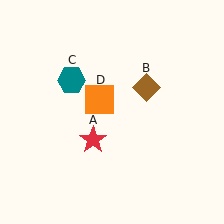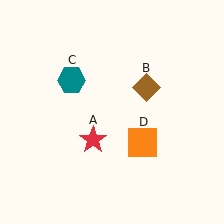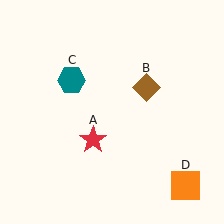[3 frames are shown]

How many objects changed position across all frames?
1 object changed position: orange square (object D).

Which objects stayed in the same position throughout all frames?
Red star (object A) and brown diamond (object B) and teal hexagon (object C) remained stationary.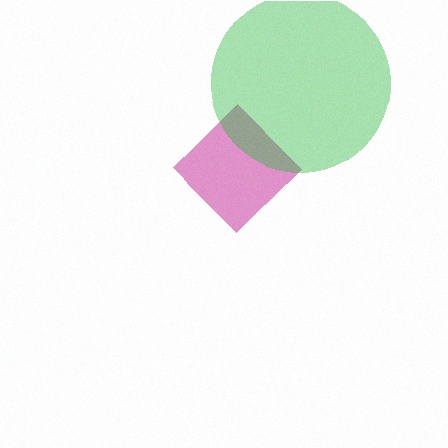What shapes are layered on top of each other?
The layered shapes are: a magenta diamond, a green circle.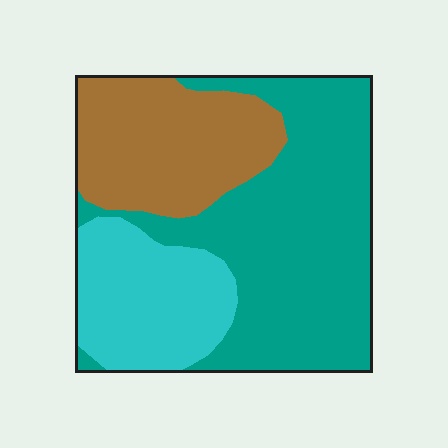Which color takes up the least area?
Cyan, at roughly 25%.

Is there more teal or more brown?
Teal.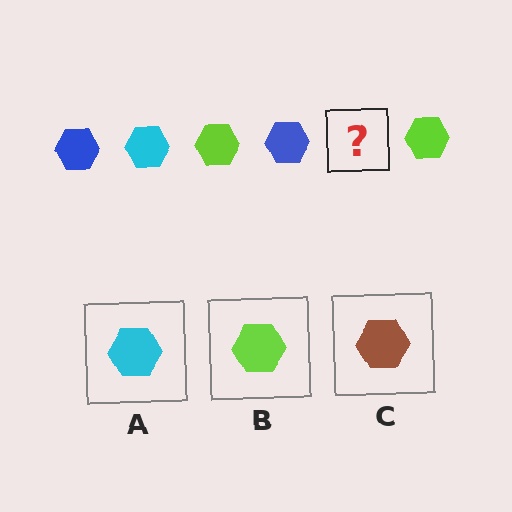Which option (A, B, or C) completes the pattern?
A.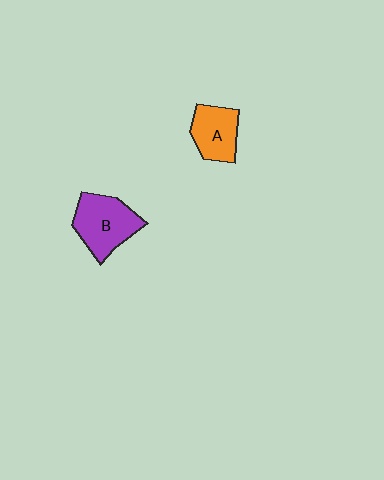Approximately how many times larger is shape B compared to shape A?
Approximately 1.3 times.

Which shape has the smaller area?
Shape A (orange).